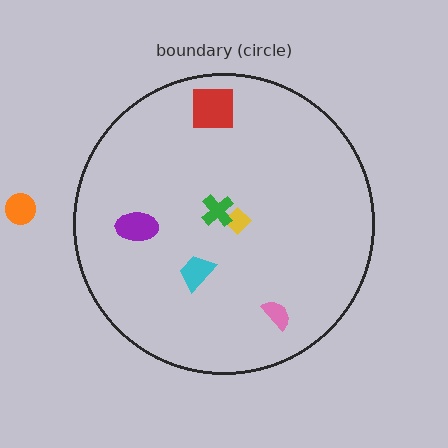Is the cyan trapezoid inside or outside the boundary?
Inside.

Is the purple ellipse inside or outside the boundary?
Inside.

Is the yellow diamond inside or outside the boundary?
Inside.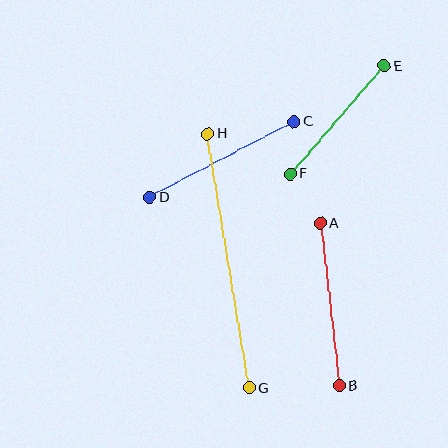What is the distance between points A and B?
The distance is approximately 164 pixels.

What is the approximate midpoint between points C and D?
The midpoint is at approximately (222, 160) pixels.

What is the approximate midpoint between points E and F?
The midpoint is at approximately (338, 120) pixels.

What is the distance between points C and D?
The distance is approximately 163 pixels.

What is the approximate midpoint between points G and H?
The midpoint is at approximately (228, 261) pixels.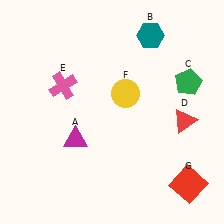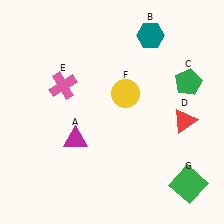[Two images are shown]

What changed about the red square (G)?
In Image 1, G is red. In Image 2, it changed to green.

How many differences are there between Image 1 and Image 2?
There is 1 difference between the two images.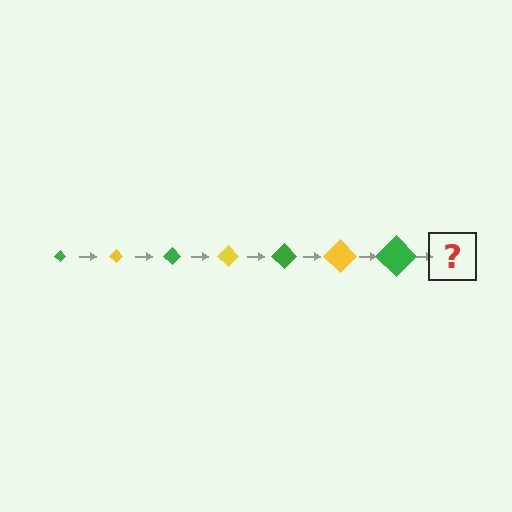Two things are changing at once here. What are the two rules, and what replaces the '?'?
The two rules are that the diamond grows larger each step and the color cycles through green and yellow. The '?' should be a yellow diamond, larger than the previous one.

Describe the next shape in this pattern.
It should be a yellow diamond, larger than the previous one.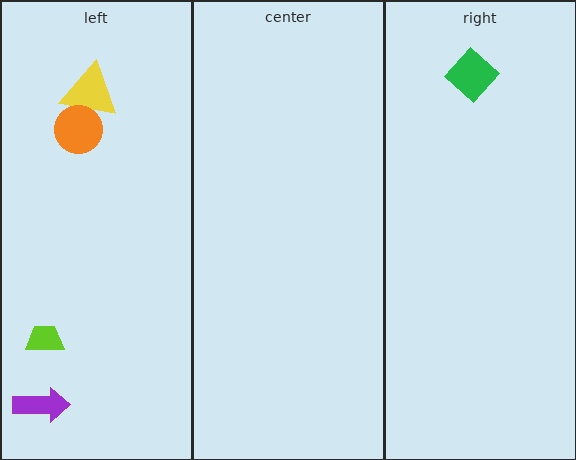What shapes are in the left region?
The yellow triangle, the lime trapezoid, the purple arrow, the orange circle.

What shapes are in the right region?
The green diamond.